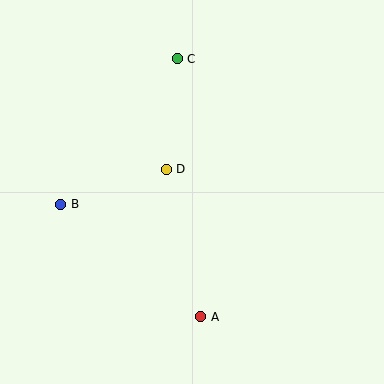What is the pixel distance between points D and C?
The distance between D and C is 111 pixels.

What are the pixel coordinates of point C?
Point C is at (177, 59).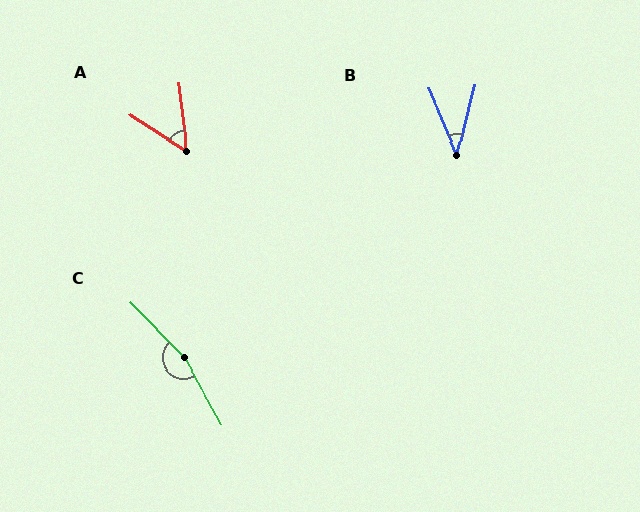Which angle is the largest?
C, at approximately 165 degrees.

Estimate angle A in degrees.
Approximately 51 degrees.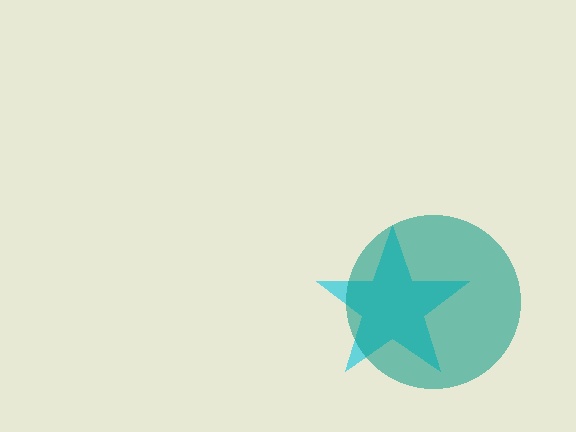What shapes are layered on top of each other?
The layered shapes are: a cyan star, a teal circle.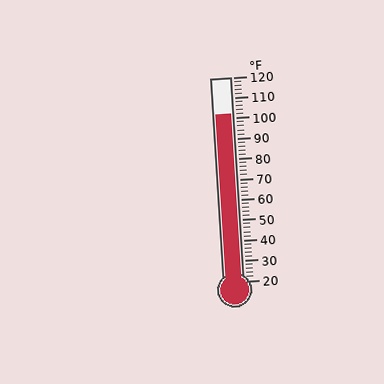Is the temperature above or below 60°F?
The temperature is above 60°F.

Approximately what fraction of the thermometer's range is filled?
The thermometer is filled to approximately 80% of its range.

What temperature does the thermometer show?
The thermometer shows approximately 102°F.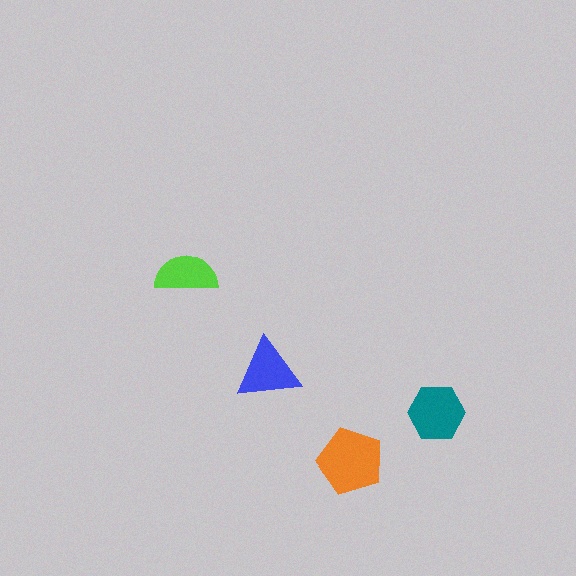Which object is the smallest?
The lime semicircle.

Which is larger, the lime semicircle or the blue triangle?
The blue triangle.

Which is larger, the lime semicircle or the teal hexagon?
The teal hexagon.